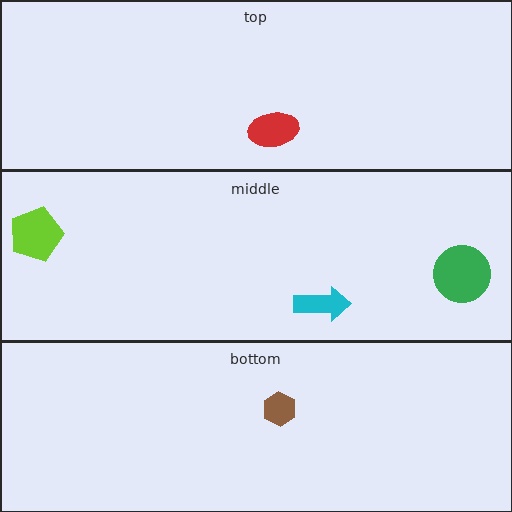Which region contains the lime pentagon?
The middle region.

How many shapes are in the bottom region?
1.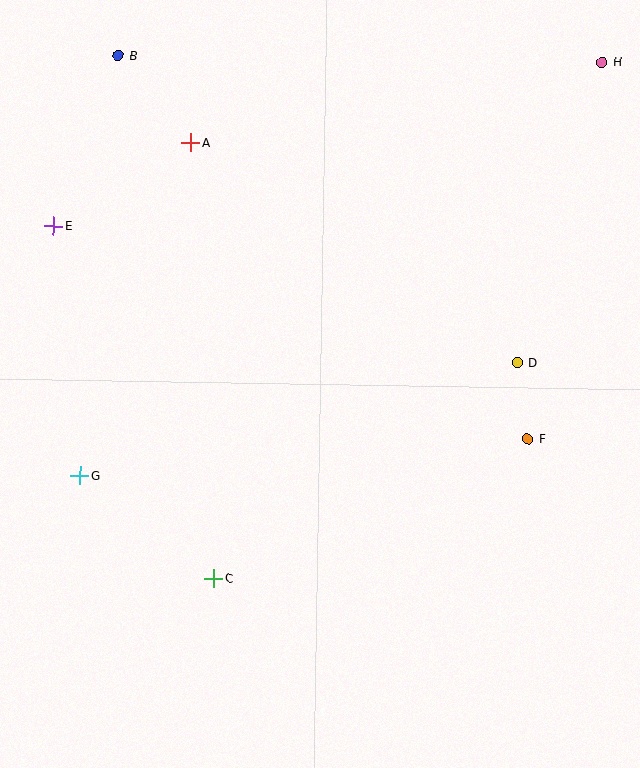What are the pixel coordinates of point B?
Point B is at (118, 55).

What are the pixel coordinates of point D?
Point D is at (518, 363).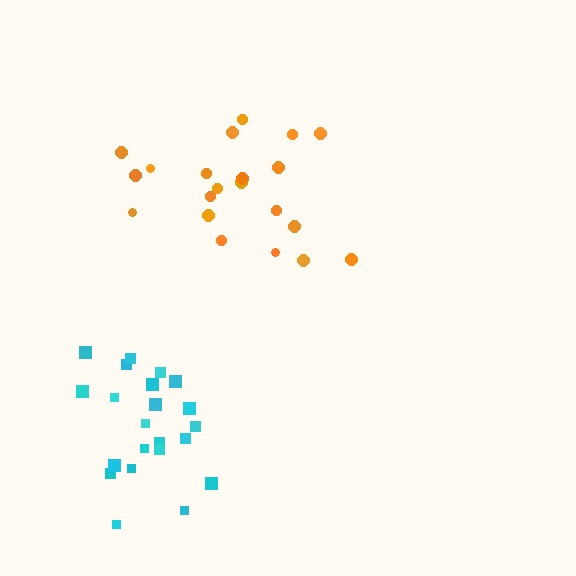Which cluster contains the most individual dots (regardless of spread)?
Cyan (22).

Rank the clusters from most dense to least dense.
cyan, orange.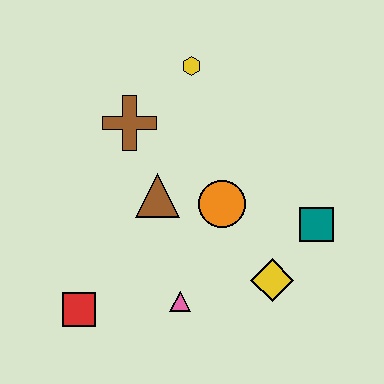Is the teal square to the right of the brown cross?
Yes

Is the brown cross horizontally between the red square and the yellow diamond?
Yes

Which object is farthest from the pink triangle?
The yellow hexagon is farthest from the pink triangle.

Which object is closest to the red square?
The pink triangle is closest to the red square.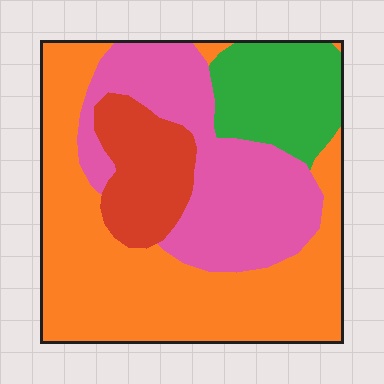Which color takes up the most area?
Orange, at roughly 45%.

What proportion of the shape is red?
Red takes up about one eighth (1/8) of the shape.